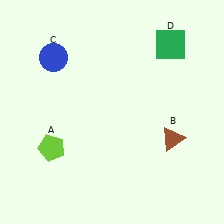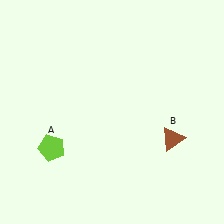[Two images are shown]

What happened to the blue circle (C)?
The blue circle (C) was removed in Image 2. It was in the top-left area of Image 1.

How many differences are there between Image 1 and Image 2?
There are 2 differences between the two images.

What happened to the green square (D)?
The green square (D) was removed in Image 2. It was in the top-right area of Image 1.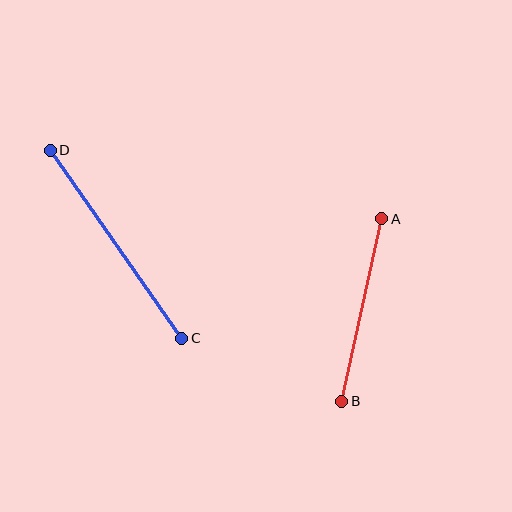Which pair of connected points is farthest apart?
Points C and D are farthest apart.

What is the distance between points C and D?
The distance is approximately 229 pixels.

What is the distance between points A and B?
The distance is approximately 187 pixels.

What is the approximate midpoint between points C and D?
The midpoint is at approximately (116, 244) pixels.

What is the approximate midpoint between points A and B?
The midpoint is at approximately (362, 310) pixels.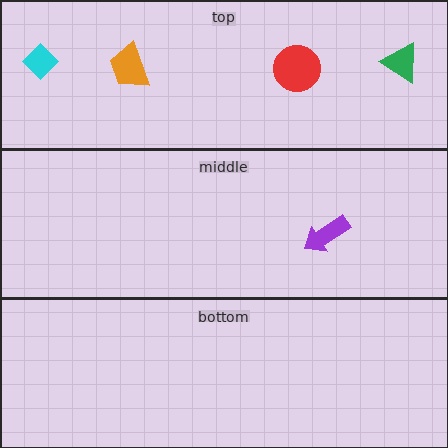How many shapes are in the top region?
4.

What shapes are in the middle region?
The purple arrow.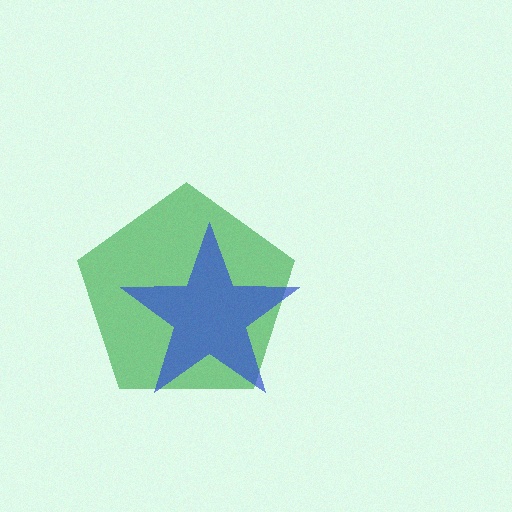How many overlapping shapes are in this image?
There are 2 overlapping shapes in the image.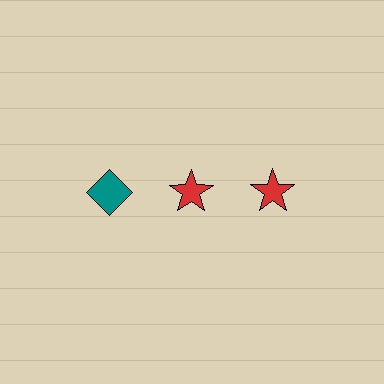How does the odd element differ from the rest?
It differs in both color (teal instead of red) and shape (diamond instead of star).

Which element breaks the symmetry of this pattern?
The teal diamond in the top row, leftmost column breaks the symmetry. All other shapes are red stars.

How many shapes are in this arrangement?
There are 3 shapes arranged in a grid pattern.